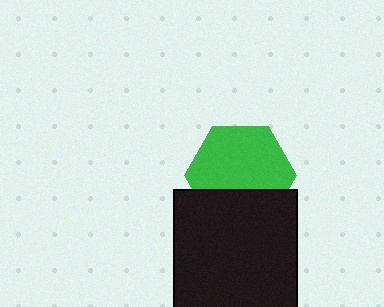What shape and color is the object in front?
The object in front is a black square.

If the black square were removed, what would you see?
You would see the complete green hexagon.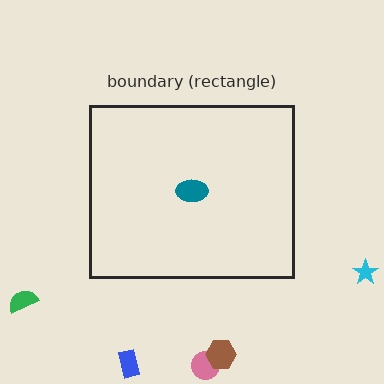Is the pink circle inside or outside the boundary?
Outside.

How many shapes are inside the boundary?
1 inside, 5 outside.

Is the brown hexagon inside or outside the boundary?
Outside.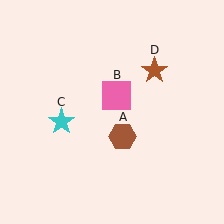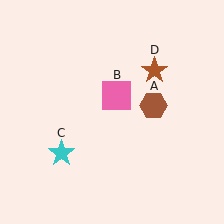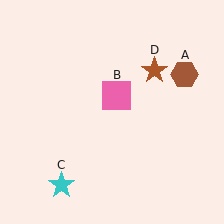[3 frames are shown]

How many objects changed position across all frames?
2 objects changed position: brown hexagon (object A), cyan star (object C).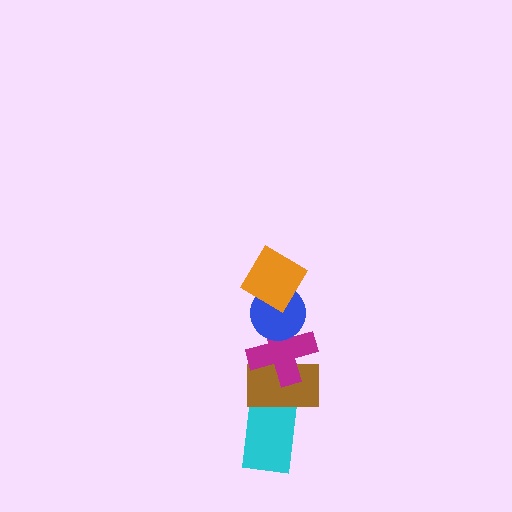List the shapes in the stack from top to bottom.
From top to bottom: the orange diamond, the blue circle, the magenta cross, the brown rectangle, the cyan rectangle.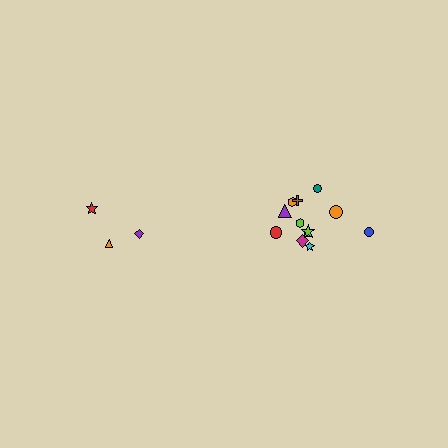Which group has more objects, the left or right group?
The right group.